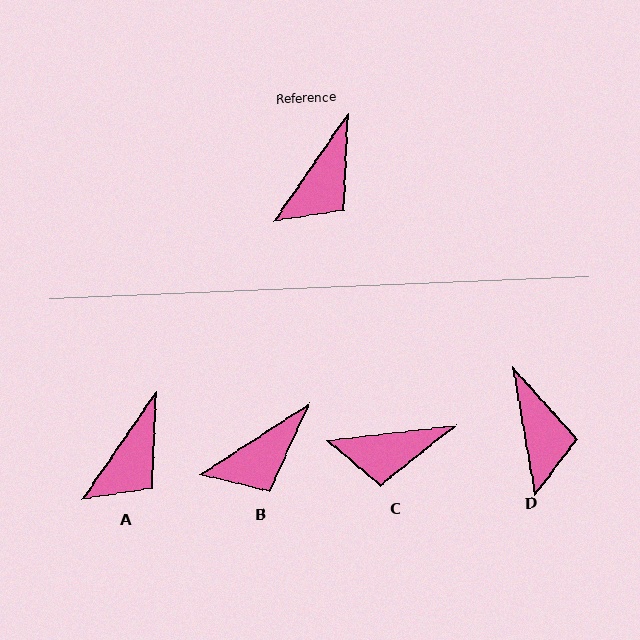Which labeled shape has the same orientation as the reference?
A.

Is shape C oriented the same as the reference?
No, it is off by about 49 degrees.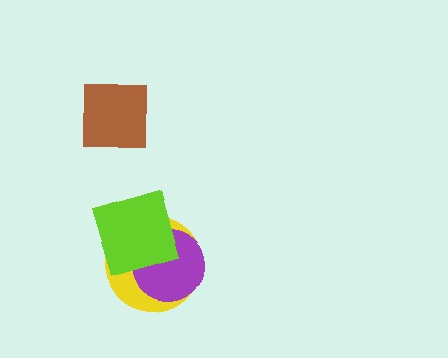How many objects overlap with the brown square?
0 objects overlap with the brown square.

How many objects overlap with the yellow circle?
2 objects overlap with the yellow circle.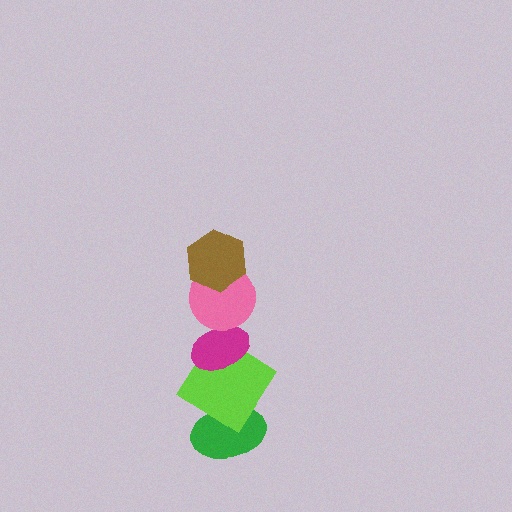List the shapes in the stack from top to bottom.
From top to bottom: the brown hexagon, the pink circle, the magenta ellipse, the lime diamond, the green ellipse.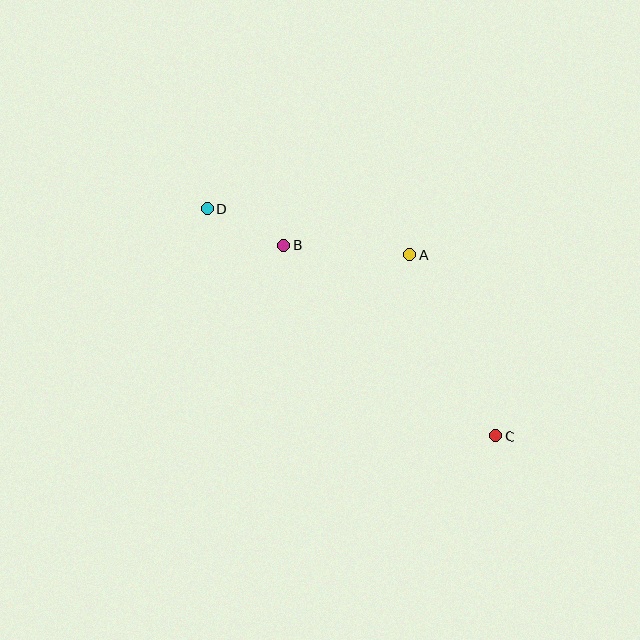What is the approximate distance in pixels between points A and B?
The distance between A and B is approximately 126 pixels.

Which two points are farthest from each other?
Points C and D are farthest from each other.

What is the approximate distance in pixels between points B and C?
The distance between B and C is approximately 285 pixels.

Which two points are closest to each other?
Points B and D are closest to each other.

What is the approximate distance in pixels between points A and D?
The distance between A and D is approximately 208 pixels.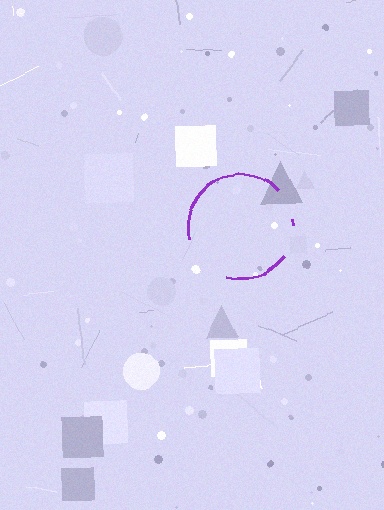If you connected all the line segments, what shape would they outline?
They would outline a circle.